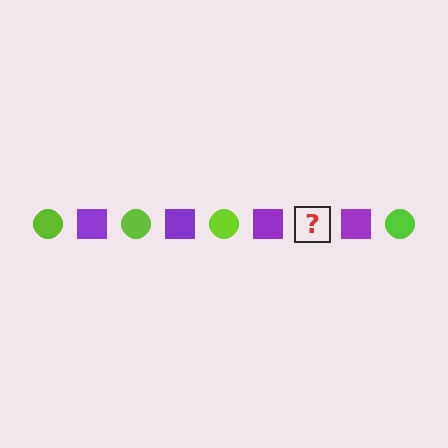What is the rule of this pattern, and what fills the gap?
The rule is that the pattern alternates between lime circle and purple square. The gap should be filled with a lime circle.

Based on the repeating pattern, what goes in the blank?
The blank should be a lime circle.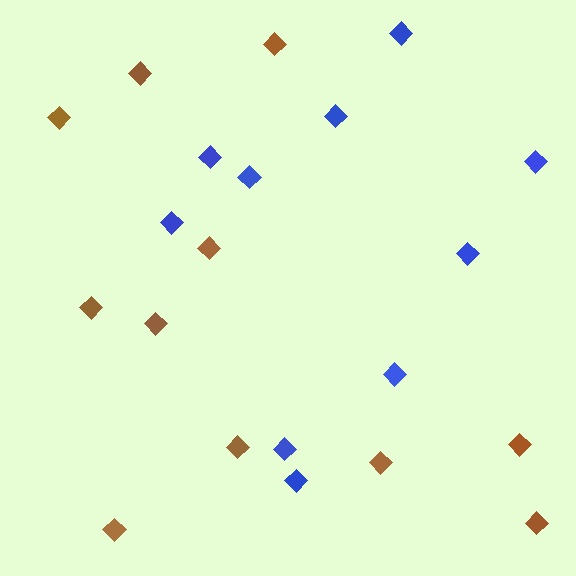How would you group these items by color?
There are 2 groups: one group of blue diamonds (10) and one group of brown diamonds (11).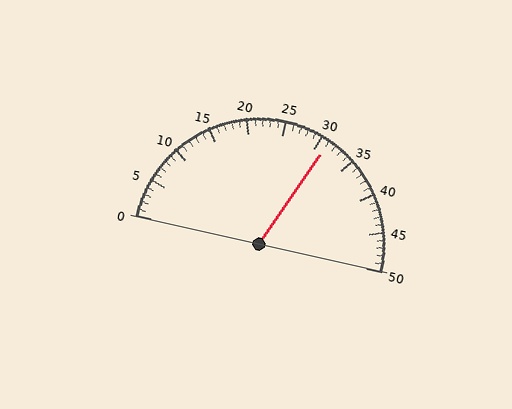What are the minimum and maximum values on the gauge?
The gauge ranges from 0 to 50.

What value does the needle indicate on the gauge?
The needle indicates approximately 31.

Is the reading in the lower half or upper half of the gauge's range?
The reading is in the upper half of the range (0 to 50).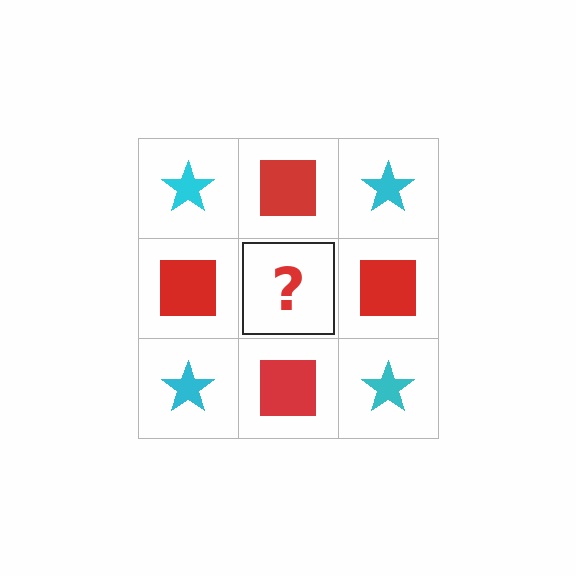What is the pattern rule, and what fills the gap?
The rule is that it alternates cyan star and red square in a checkerboard pattern. The gap should be filled with a cyan star.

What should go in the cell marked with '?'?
The missing cell should contain a cyan star.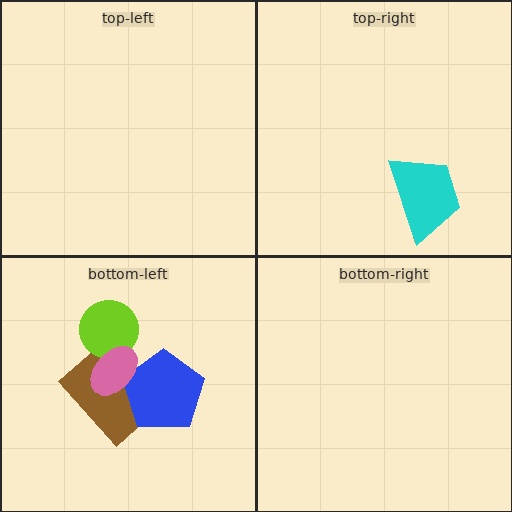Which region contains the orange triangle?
The top-right region.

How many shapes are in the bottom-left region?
4.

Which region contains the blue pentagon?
The bottom-left region.